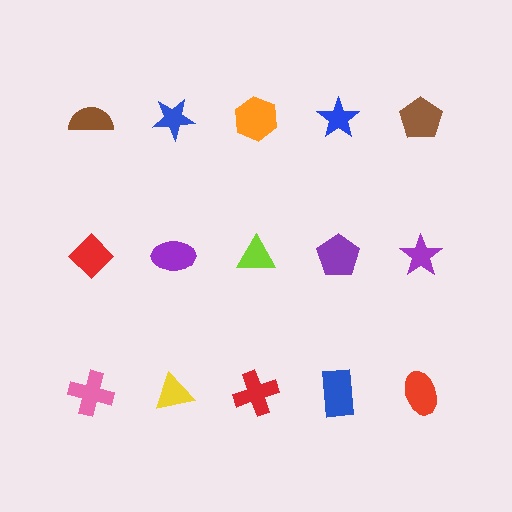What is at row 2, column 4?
A purple pentagon.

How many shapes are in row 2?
5 shapes.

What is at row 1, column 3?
An orange hexagon.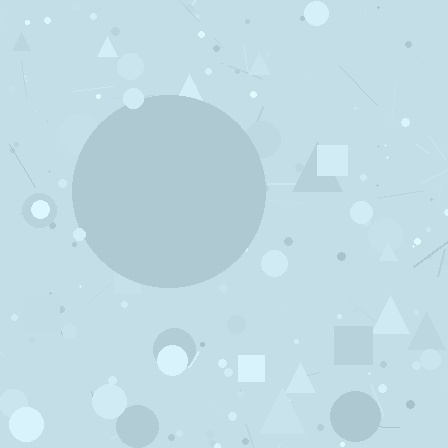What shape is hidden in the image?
A circle is hidden in the image.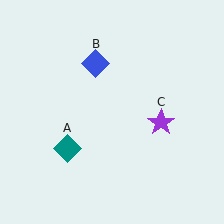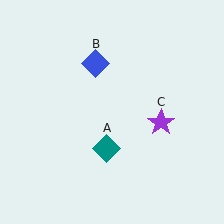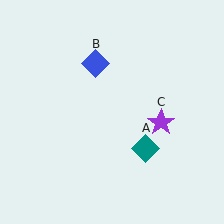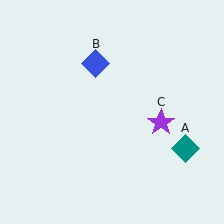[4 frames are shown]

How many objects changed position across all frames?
1 object changed position: teal diamond (object A).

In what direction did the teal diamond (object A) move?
The teal diamond (object A) moved right.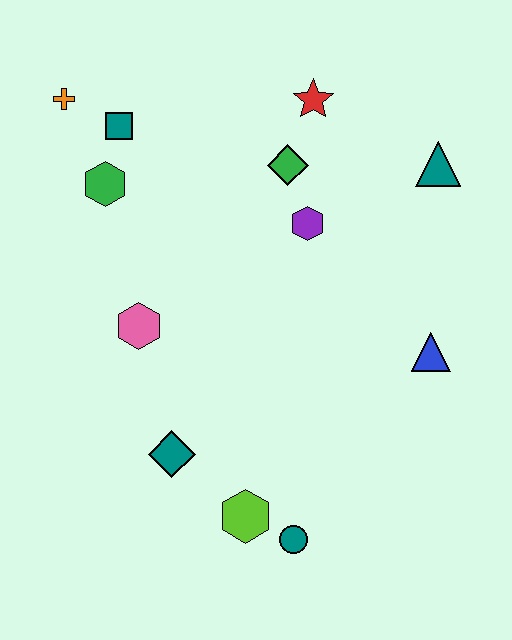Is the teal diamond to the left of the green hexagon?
No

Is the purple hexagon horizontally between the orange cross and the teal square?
No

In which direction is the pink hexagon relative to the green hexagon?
The pink hexagon is below the green hexagon.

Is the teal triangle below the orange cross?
Yes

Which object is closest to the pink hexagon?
The teal diamond is closest to the pink hexagon.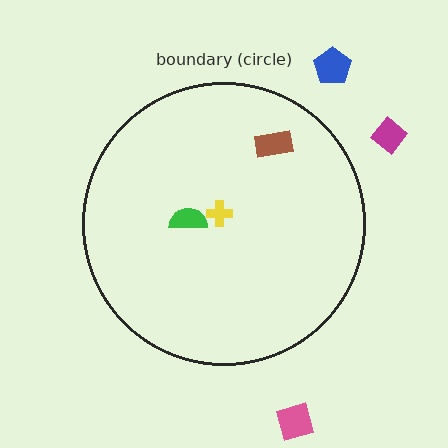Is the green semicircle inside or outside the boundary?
Inside.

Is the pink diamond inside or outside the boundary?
Outside.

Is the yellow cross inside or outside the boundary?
Inside.